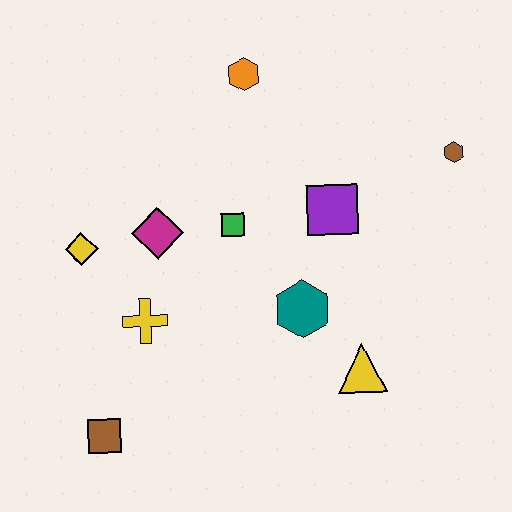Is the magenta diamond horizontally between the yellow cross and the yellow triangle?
Yes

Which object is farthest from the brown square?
The brown hexagon is farthest from the brown square.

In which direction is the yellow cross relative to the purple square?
The yellow cross is to the left of the purple square.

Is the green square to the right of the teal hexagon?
No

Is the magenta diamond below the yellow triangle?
No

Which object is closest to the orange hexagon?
The green square is closest to the orange hexagon.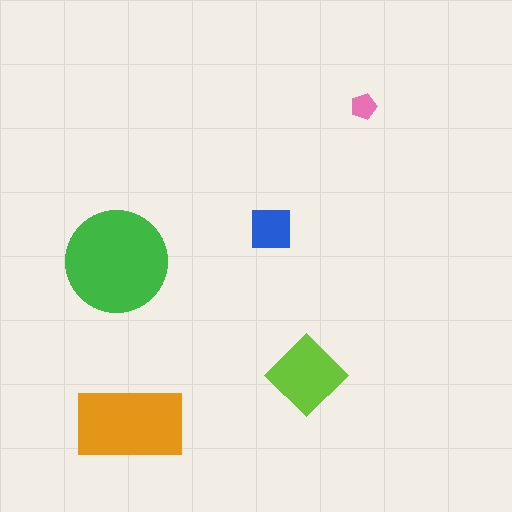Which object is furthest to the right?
The pink pentagon is rightmost.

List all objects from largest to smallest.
The green circle, the orange rectangle, the lime diamond, the blue square, the pink pentagon.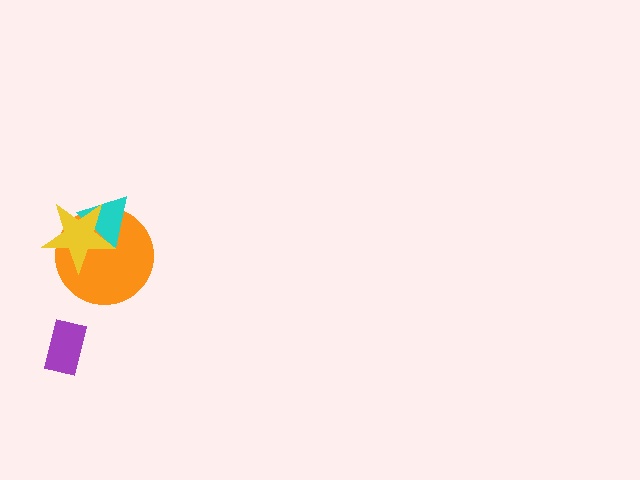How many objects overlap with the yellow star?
2 objects overlap with the yellow star.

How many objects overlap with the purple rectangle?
0 objects overlap with the purple rectangle.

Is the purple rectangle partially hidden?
No, no other shape covers it.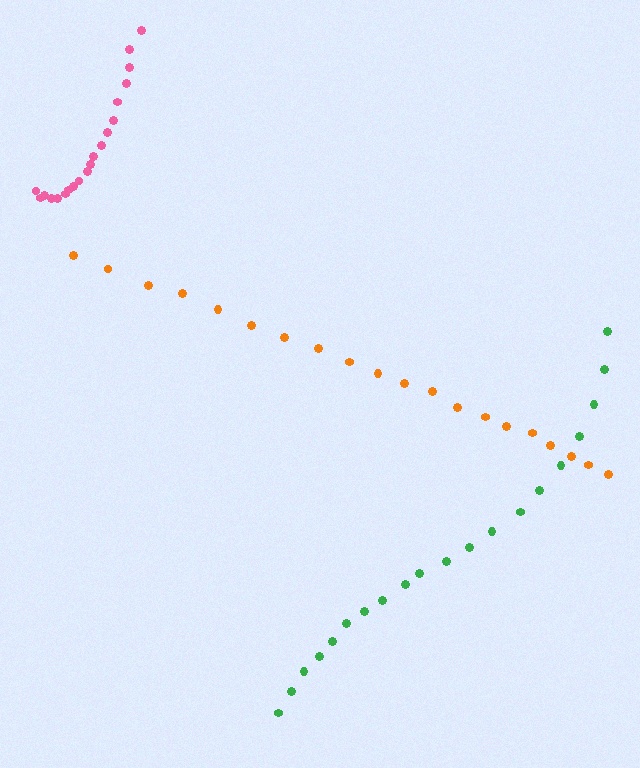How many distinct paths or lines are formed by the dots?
There are 3 distinct paths.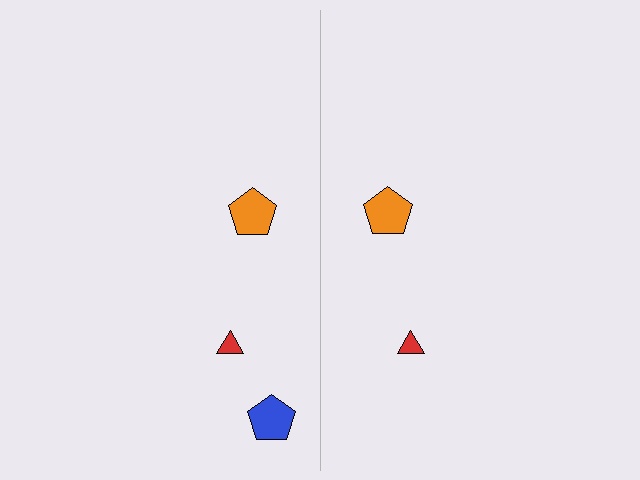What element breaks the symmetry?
A blue pentagon is missing from the right side.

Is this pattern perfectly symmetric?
No, the pattern is not perfectly symmetric. A blue pentagon is missing from the right side.